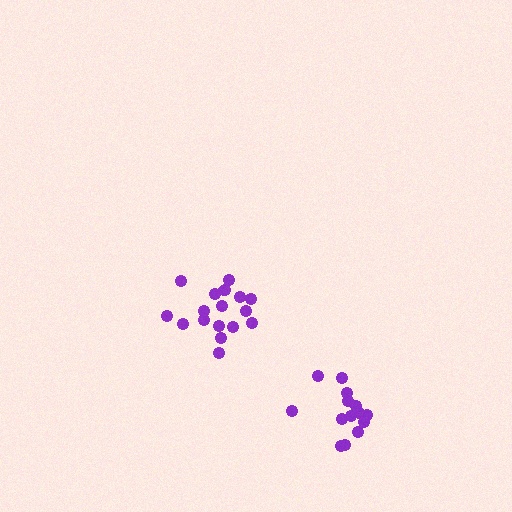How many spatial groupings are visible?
There are 2 spatial groupings.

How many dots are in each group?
Group 1: 18 dots, Group 2: 14 dots (32 total).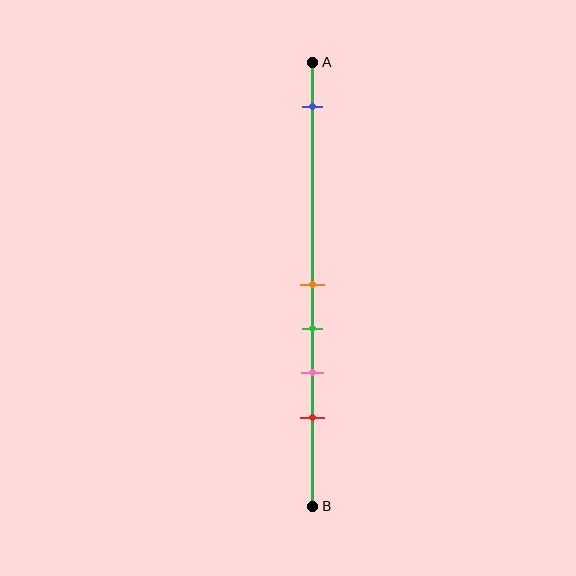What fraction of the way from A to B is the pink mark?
The pink mark is approximately 70% (0.7) of the way from A to B.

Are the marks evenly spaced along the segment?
No, the marks are not evenly spaced.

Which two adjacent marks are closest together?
The orange and green marks are the closest adjacent pair.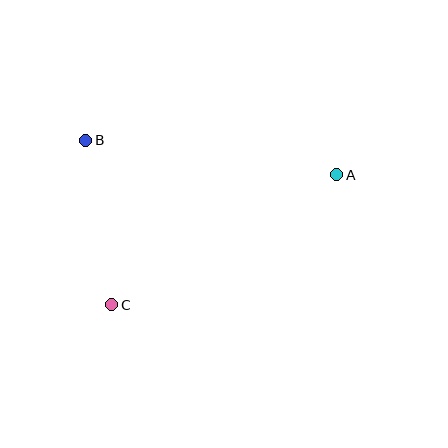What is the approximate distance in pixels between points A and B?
The distance between A and B is approximately 253 pixels.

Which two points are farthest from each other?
Points A and C are farthest from each other.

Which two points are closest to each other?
Points B and C are closest to each other.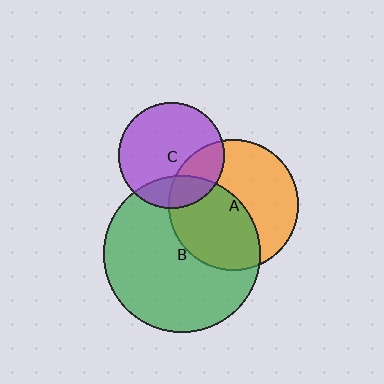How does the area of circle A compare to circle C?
Approximately 1.5 times.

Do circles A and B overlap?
Yes.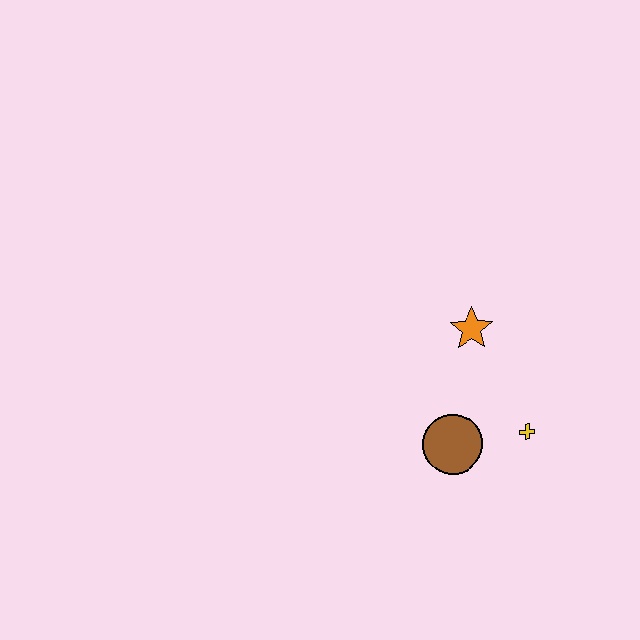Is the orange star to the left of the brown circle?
No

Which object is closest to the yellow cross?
The brown circle is closest to the yellow cross.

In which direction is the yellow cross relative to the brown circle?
The yellow cross is to the right of the brown circle.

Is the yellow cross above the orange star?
No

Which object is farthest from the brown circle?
The orange star is farthest from the brown circle.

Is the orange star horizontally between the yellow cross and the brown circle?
Yes